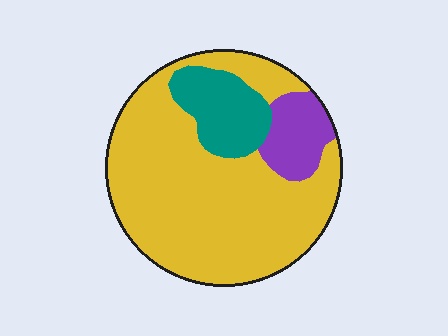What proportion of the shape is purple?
Purple covers around 10% of the shape.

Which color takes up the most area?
Yellow, at roughly 75%.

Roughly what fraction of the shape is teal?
Teal covers roughly 15% of the shape.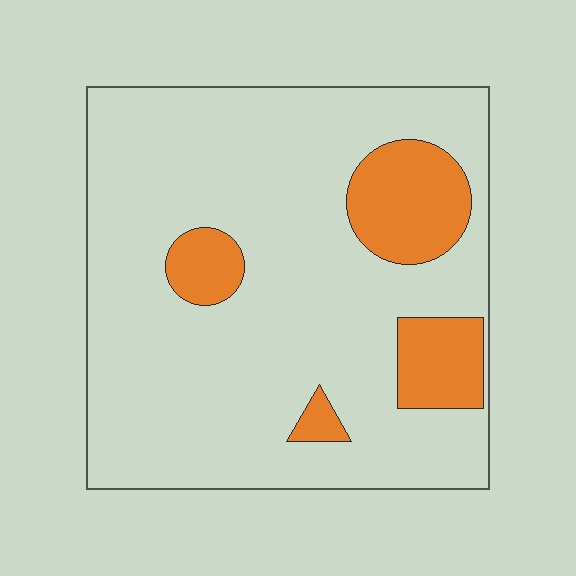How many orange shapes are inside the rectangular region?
4.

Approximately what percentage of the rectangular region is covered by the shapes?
Approximately 15%.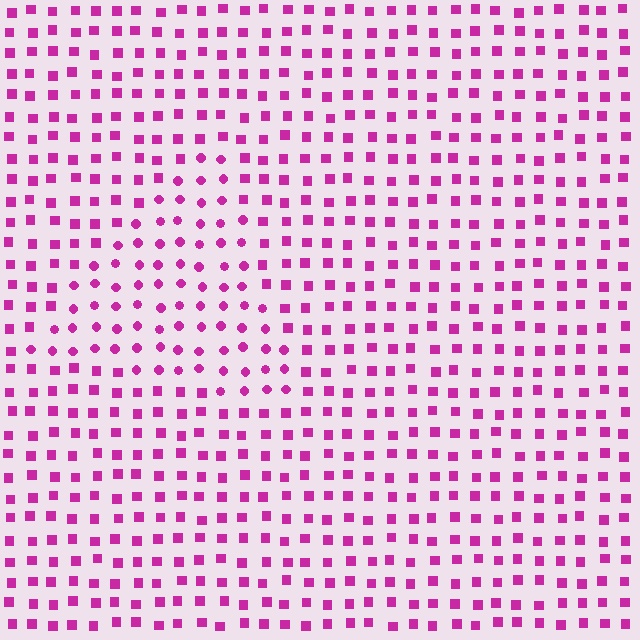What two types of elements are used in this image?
The image uses circles inside the triangle region and squares outside it.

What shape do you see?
I see a triangle.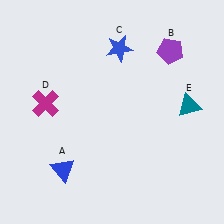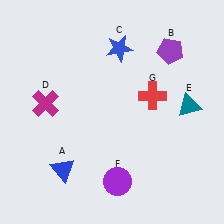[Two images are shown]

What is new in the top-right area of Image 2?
A red cross (G) was added in the top-right area of Image 2.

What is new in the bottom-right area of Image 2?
A purple circle (F) was added in the bottom-right area of Image 2.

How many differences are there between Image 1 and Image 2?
There are 2 differences between the two images.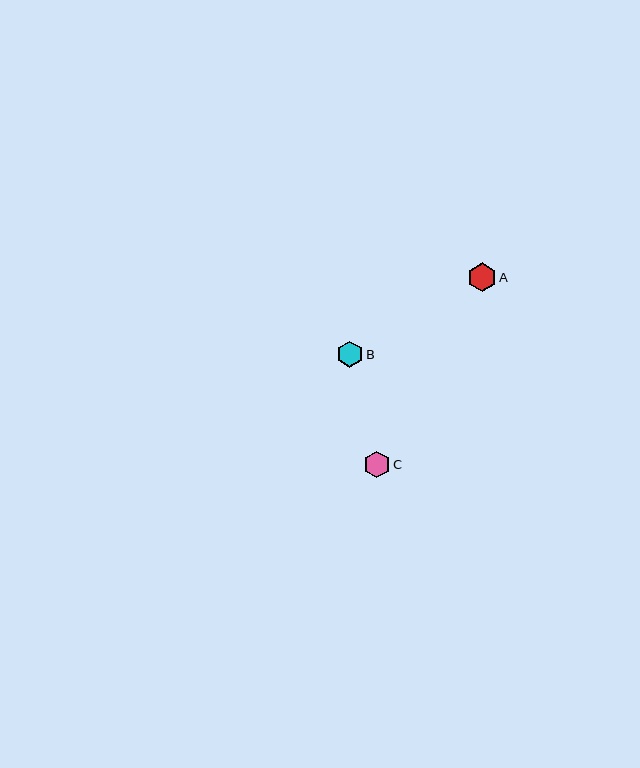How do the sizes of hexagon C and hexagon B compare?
Hexagon C and hexagon B are approximately the same size.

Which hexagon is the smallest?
Hexagon B is the smallest with a size of approximately 26 pixels.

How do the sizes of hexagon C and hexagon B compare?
Hexagon C and hexagon B are approximately the same size.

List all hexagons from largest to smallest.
From largest to smallest: A, C, B.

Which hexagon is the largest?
Hexagon A is the largest with a size of approximately 28 pixels.